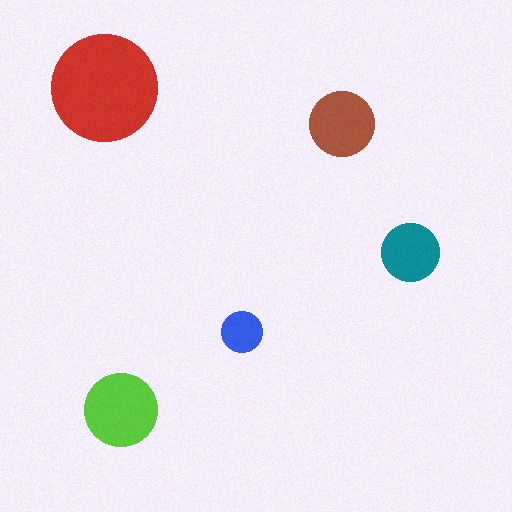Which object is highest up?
The red circle is topmost.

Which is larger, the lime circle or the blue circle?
The lime one.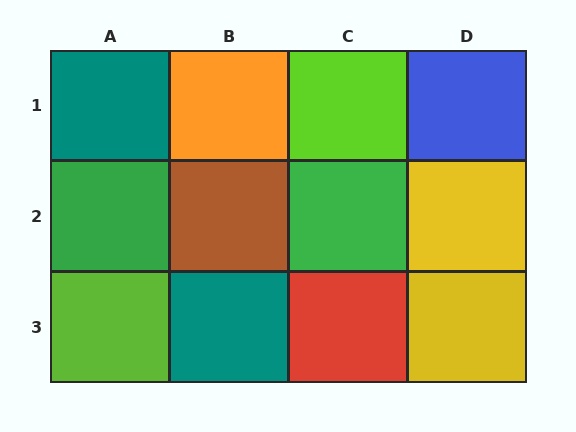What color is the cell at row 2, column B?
Brown.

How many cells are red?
1 cell is red.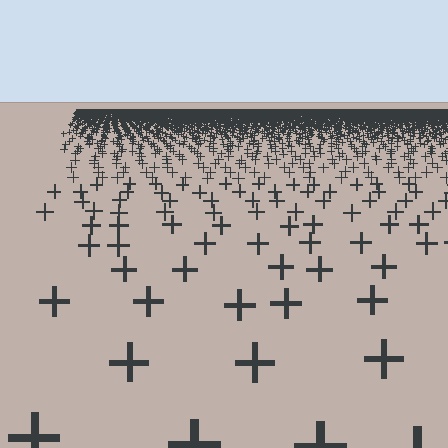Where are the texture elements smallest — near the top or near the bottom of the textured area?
Near the top.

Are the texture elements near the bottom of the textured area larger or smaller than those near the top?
Larger. Near the bottom, elements are closer to the viewer and appear at a bigger on-screen size.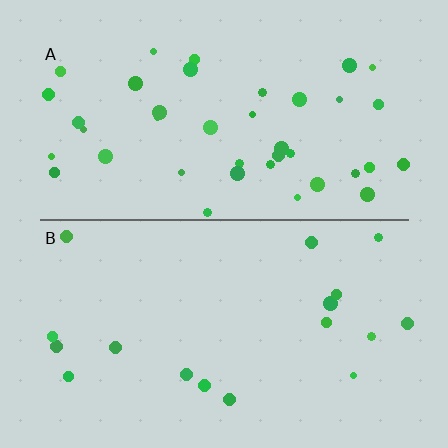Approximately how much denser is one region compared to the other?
Approximately 2.3× — region A over region B.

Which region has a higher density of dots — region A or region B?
A (the top).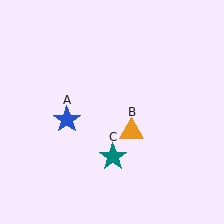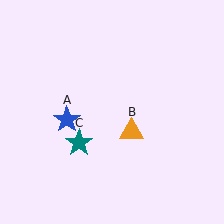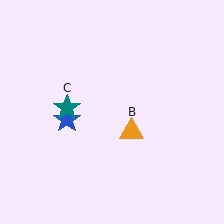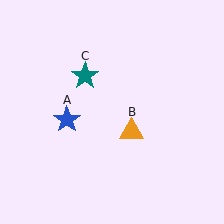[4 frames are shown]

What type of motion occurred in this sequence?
The teal star (object C) rotated clockwise around the center of the scene.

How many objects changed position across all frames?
1 object changed position: teal star (object C).